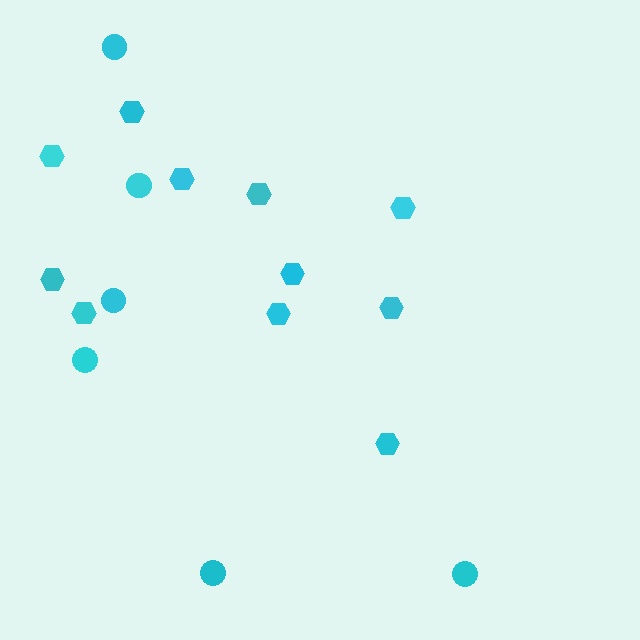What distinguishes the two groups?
There are 2 groups: one group of circles (6) and one group of hexagons (11).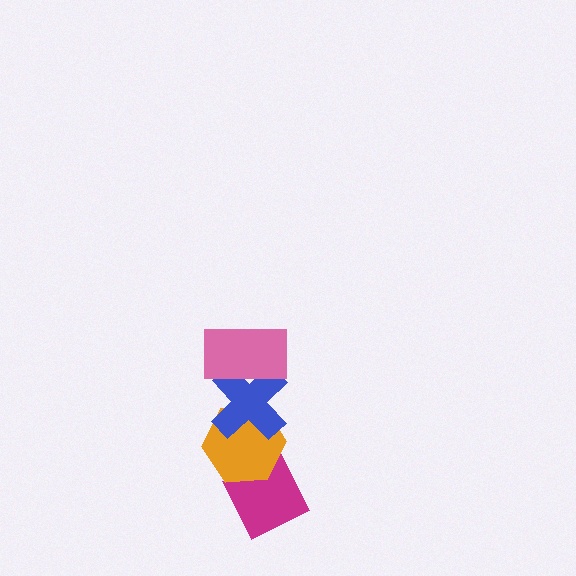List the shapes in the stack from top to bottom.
From top to bottom: the pink rectangle, the blue cross, the orange hexagon, the magenta diamond.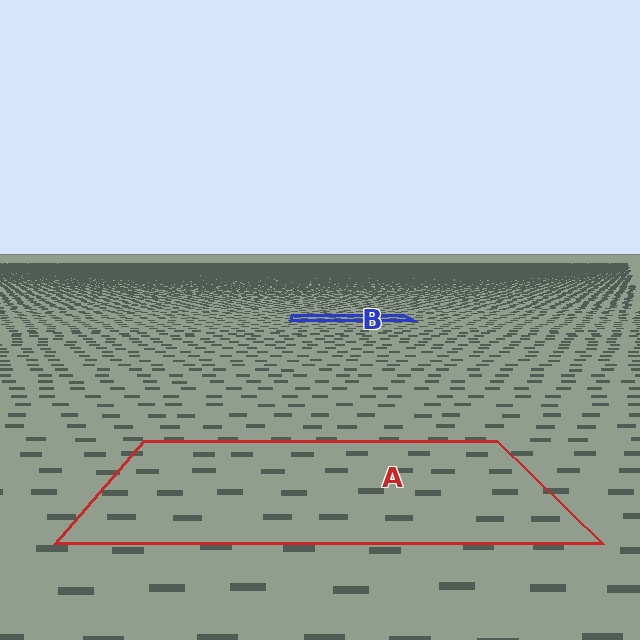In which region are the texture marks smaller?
The texture marks are smaller in region B, because it is farther away.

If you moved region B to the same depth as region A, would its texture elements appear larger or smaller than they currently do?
They would appear larger. At a closer depth, the same texture elements are projected at a bigger on-screen size.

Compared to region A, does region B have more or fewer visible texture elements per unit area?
Region B has more texture elements per unit area — they are packed more densely because it is farther away.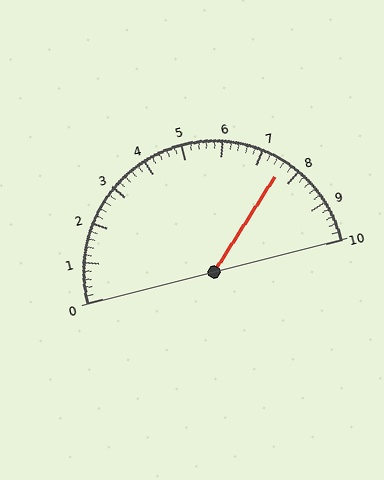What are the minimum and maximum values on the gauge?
The gauge ranges from 0 to 10.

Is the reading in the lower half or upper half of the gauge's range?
The reading is in the upper half of the range (0 to 10).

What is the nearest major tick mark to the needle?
The nearest major tick mark is 8.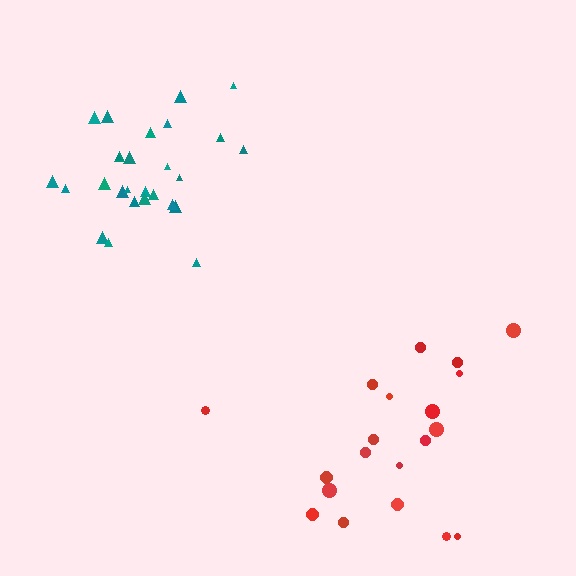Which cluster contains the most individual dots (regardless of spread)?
Teal (27).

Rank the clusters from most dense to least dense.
teal, red.